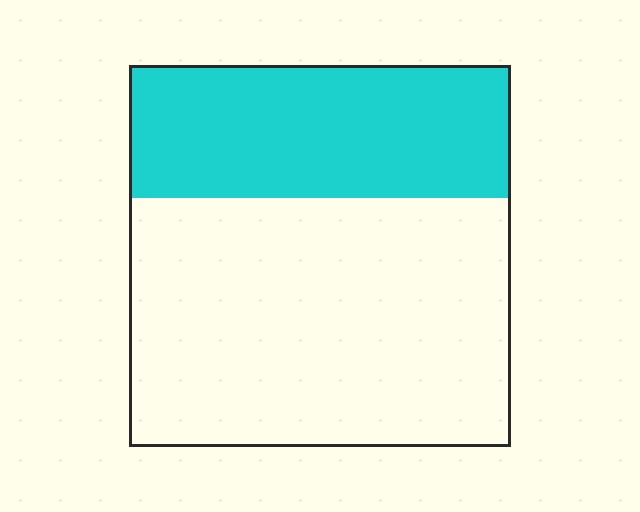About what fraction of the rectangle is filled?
About one third (1/3).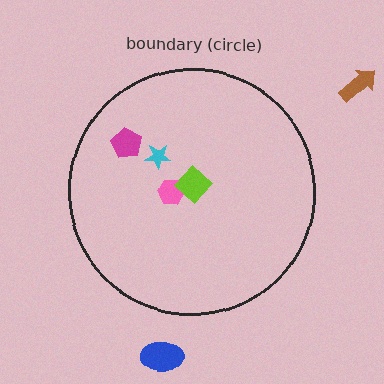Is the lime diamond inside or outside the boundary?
Inside.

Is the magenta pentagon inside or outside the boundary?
Inside.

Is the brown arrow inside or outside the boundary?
Outside.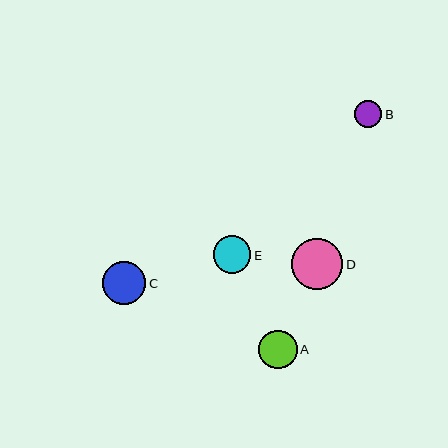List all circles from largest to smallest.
From largest to smallest: D, C, A, E, B.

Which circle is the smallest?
Circle B is the smallest with a size of approximately 27 pixels.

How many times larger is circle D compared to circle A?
Circle D is approximately 1.3 times the size of circle A.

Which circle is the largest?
Circle D is the largest with a size of approximately 51 pixels.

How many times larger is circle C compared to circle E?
Circle C is approximately 1.1 times the size of circle E.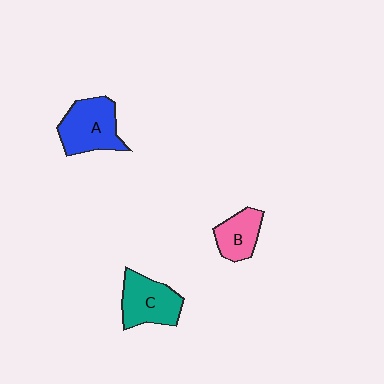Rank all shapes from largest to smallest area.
From largest to smallest: A (blue), C (teal), B (pink).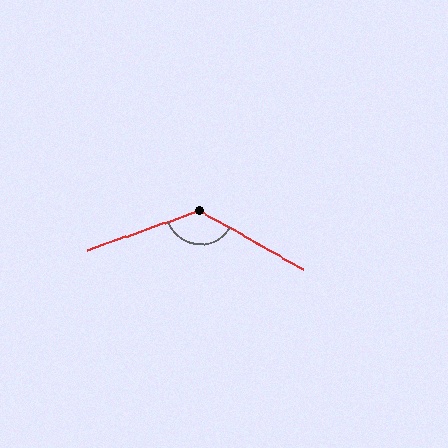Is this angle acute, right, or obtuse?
It is obtuse.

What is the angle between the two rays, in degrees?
Approximately 131 degrees.